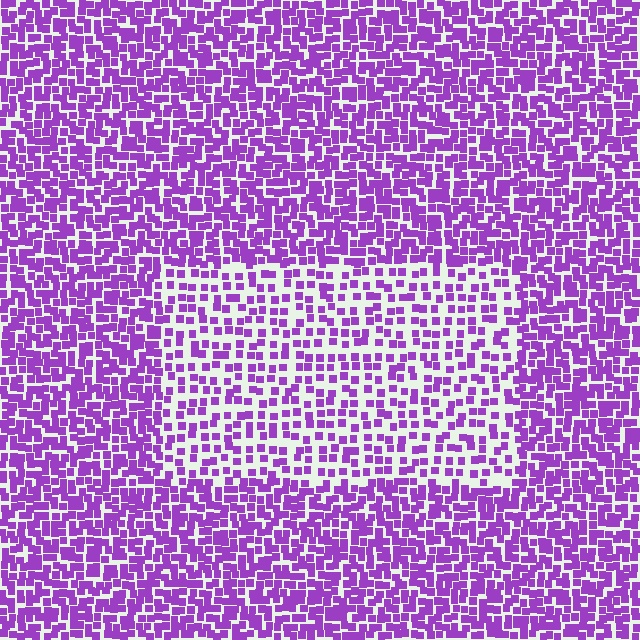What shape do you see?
I see a rectangle.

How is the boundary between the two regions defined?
The boundary is defined by a change in element density (approximately 1.9x ratio). All elements are the same color, size, and shape.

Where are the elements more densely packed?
The elements are more densely packed outside the rectangle boundary.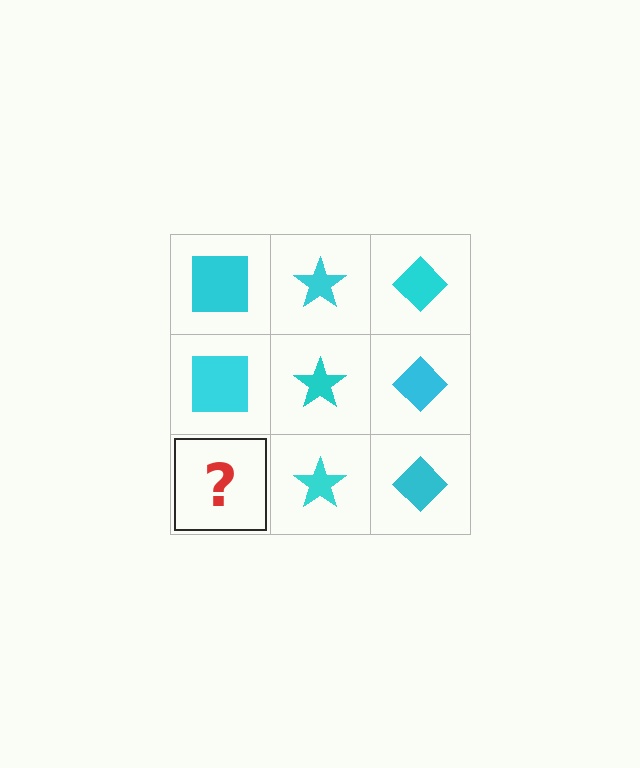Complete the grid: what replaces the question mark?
The question mark should be replaced with a cyan square.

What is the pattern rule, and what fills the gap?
The rule is that each column has a consistent shape. The gap should be filled with a cyan square.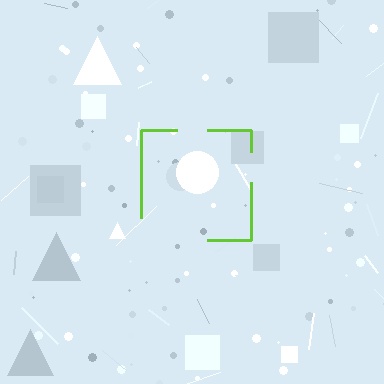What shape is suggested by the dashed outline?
The dashed outline suggests a square.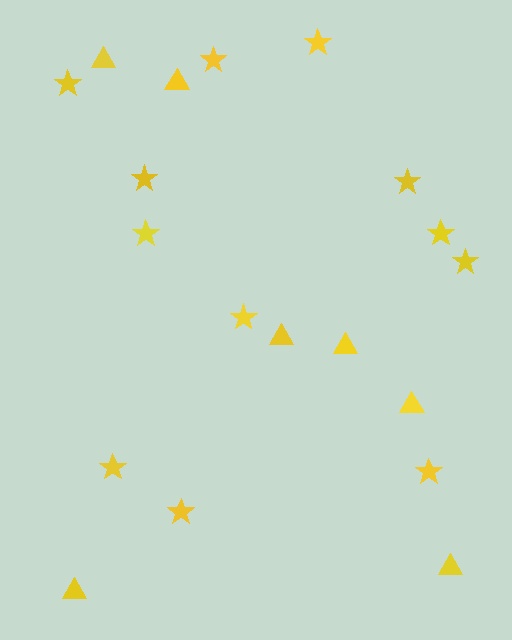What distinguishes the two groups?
There are 2 groups: one group of stars (12) and one group of triangles (7).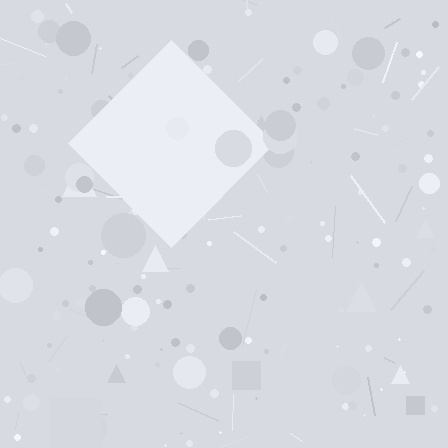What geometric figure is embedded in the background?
A diamond is embedded in the background.